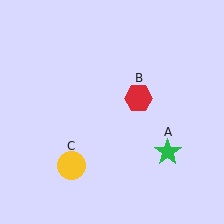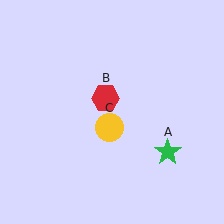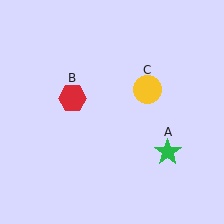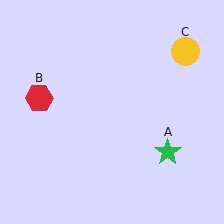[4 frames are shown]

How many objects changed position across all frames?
2 objects changed position: red hexagon (object B), yellow circle (object C).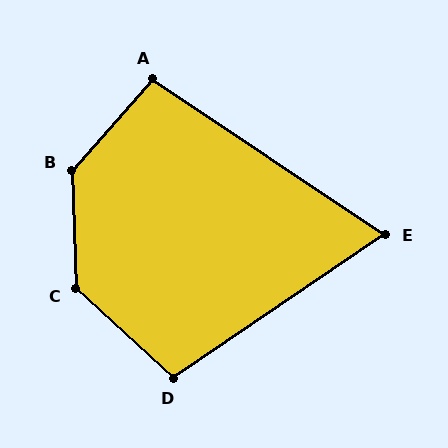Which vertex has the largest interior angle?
B, at approximately 136 degrees.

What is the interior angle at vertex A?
Approximately 98 degrees (obtuse).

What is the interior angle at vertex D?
Approximately 104 degrees (obtuse).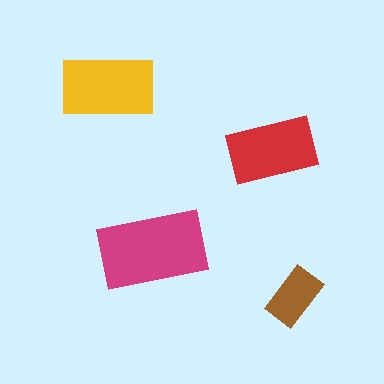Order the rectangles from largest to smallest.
the magenta one, the yellow one, the red one, the brown one.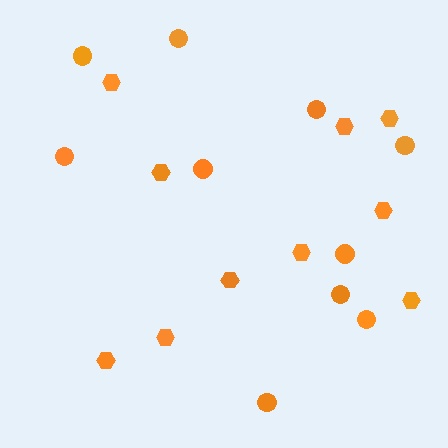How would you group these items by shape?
There are 2 groups: one group of circles (10) and one group of hexagons (10).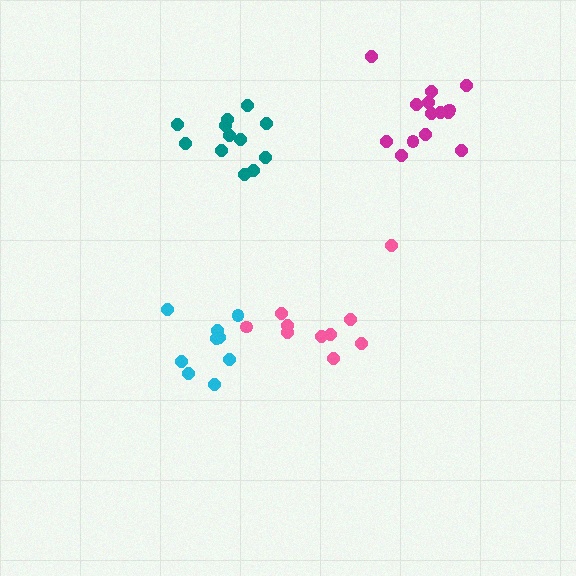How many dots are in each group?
Group 1: 12 dots, Group 2: 10 dots, Group 3: 14 dots, Group 4: 9 dots (45 total).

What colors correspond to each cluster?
The clusters are colored: teal, pink, magenta, cyan.